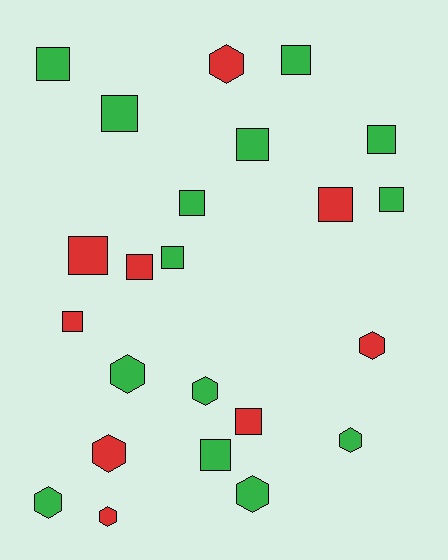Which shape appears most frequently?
Square, with 14 objects.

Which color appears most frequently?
Green, with 14 objects.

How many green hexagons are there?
There are 5 green hexagons.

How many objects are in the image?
There are 23 objects.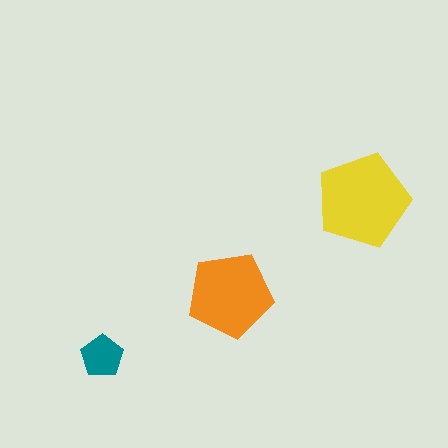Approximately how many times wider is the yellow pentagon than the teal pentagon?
About 2 times wider.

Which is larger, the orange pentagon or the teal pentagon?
The orange one.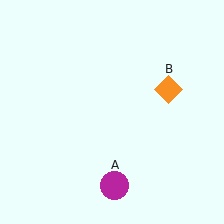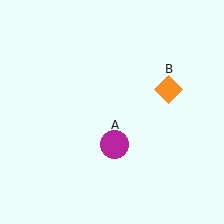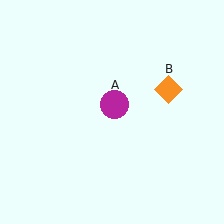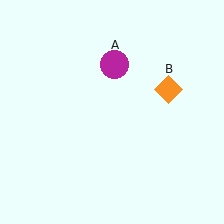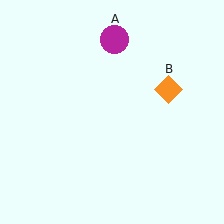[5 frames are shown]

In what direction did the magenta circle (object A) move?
The magenta circle (object A) moved up.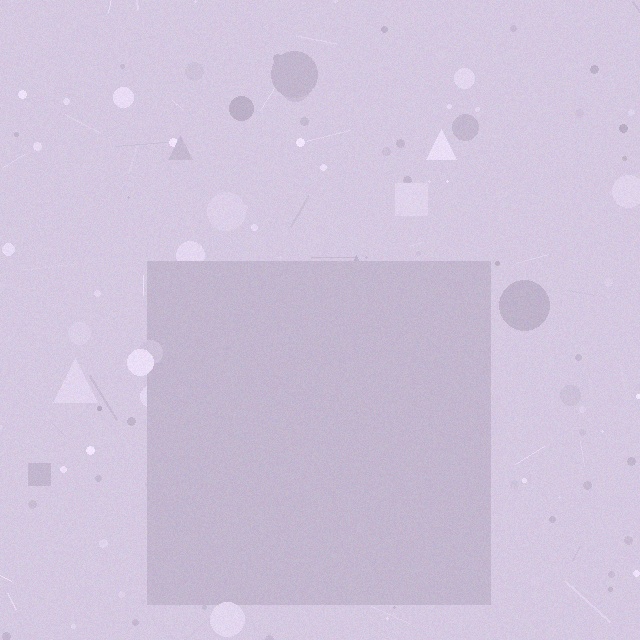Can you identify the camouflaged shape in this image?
The camouflaged shape is a square.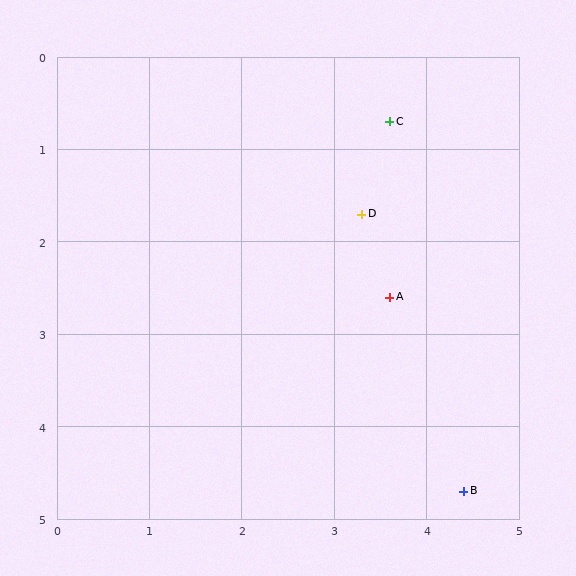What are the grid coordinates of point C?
Point C is at approximately (3.6, 0.7).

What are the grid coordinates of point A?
Point A is at approximately (3.6, 2.6).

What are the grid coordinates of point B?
Point B is at approximately (4.4, 4.7).